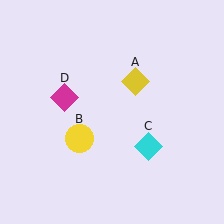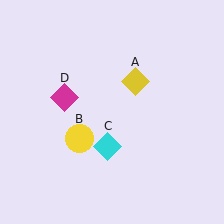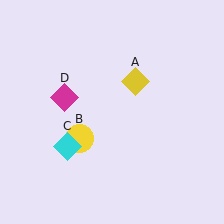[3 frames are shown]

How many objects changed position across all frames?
1 object changed position: cyan diamond (object C).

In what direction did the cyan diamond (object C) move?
The cyan diamond (object C) moved left.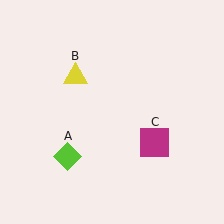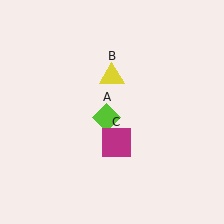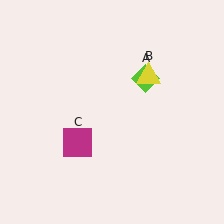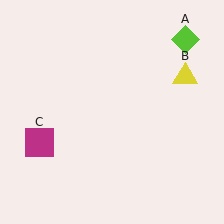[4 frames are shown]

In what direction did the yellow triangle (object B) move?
The yellow triangle (object B) moved right.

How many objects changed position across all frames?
3 objects changed position: lime diamond (object A), yellow triangle (object B), magenta square (object C).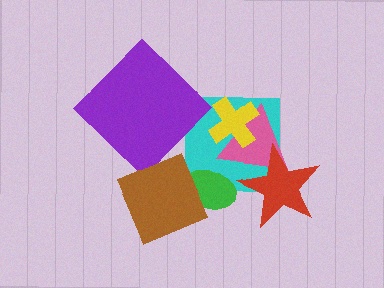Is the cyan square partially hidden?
Yes, it is partially covered by another shape.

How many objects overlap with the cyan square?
4 objects overlap with the cyan square.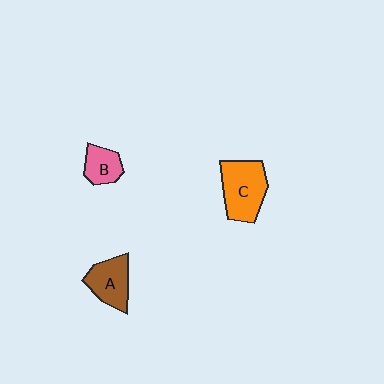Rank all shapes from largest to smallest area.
From largest to smallest: C (orange), A (brown), B (pink).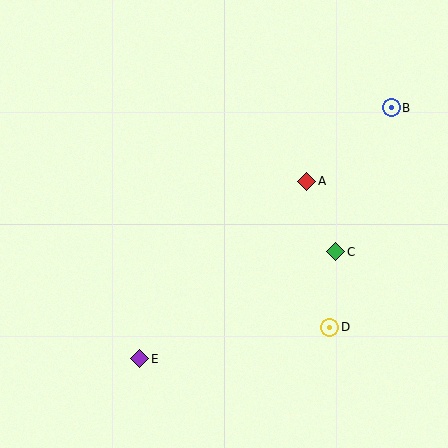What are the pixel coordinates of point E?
Point E is at (140, 359).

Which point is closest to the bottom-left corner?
Point E is closest to the bottom-left corner.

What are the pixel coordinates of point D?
Point D is at (330, 327).